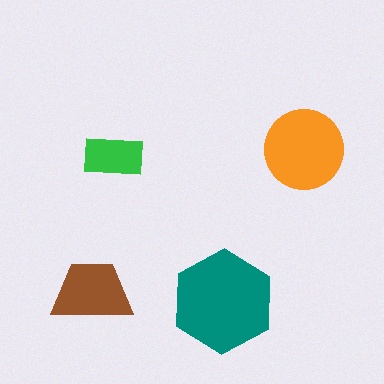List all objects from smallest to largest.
The green rectangle, the brown trapezoid, the orange circle, the teal hexagon.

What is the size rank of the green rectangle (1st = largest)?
4th.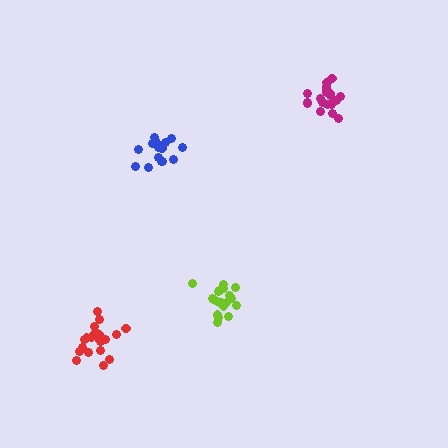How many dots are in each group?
Group 1: 15 dots, Group 2: 20 dots, Group 3: 20 dots, Group 4: 20 dots (75 total).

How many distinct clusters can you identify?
There are 4 distinct clusters.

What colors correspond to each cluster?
The clusters are colored: blue, magenta, lime, red.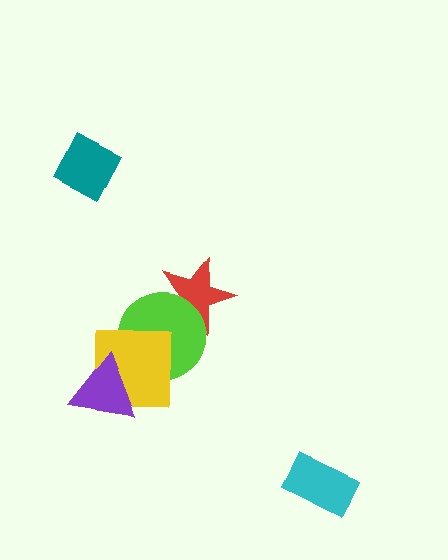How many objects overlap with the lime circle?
2 objects overlap with the lime circle.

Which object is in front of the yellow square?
The purple triangle is in front of the yellow square.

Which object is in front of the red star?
The lime circle is in front of the red star.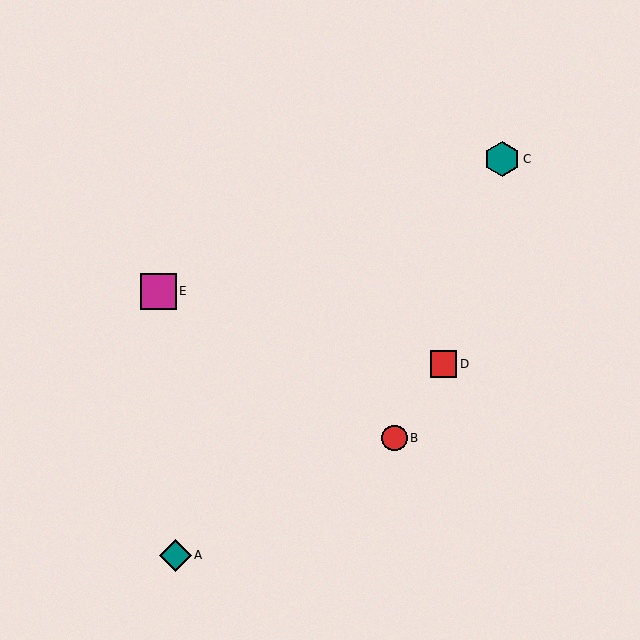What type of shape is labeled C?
Shape C is a teal hexagon.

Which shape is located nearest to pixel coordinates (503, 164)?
The teal hexagon (labeled C) at (502, 159) is nearest to that location.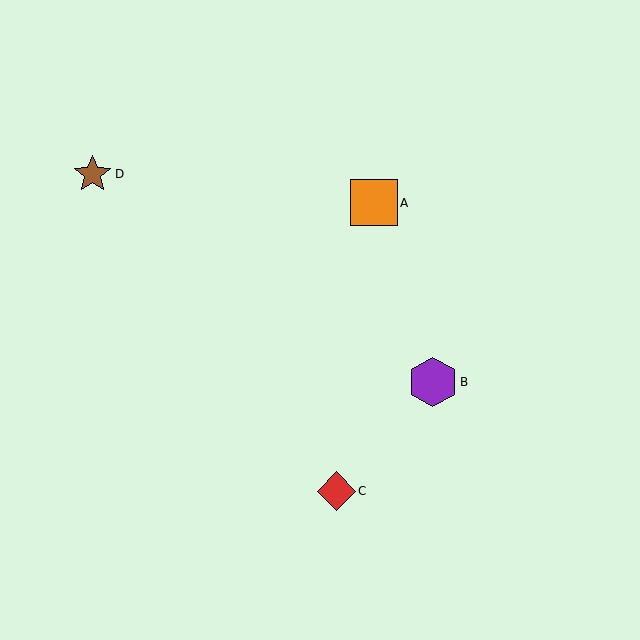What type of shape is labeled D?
Shape D is a brown star.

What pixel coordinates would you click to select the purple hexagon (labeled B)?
Click at (433, 382) to select the purple hexagon B.